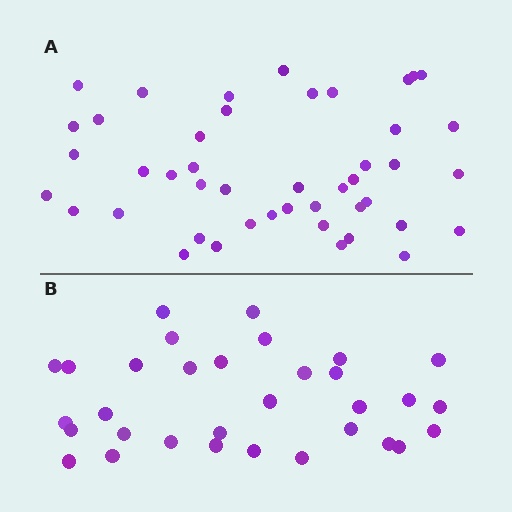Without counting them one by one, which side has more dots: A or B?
Region A (the top region) has more dots.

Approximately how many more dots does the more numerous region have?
Region A has approximately 15 more dots than region B.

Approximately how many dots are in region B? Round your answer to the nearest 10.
About 30 dots. (The exact count is 32, which rounds to 30.)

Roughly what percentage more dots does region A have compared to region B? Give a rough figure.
About 40% more.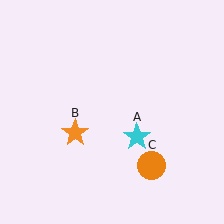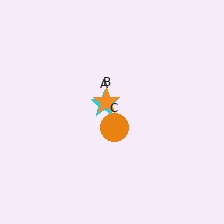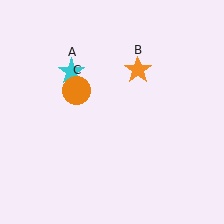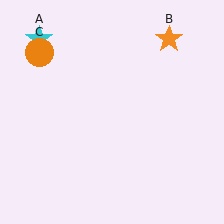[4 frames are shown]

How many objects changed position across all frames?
3 objects changed position: cyan star (object A), orange star (object B), orange circle (object C).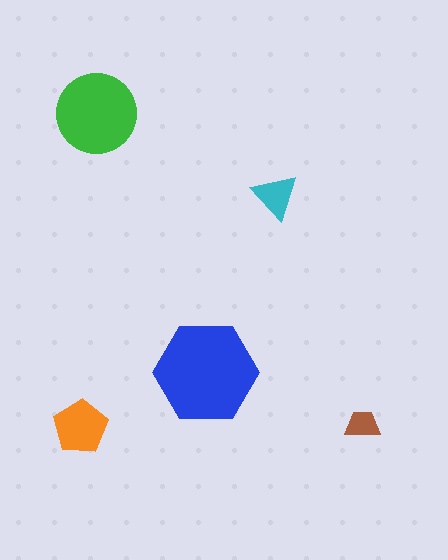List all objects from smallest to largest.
The brown trapezoid, the cyan triangle, the orange pentagon, the green circle, the blue hexagon.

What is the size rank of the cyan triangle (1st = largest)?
4th.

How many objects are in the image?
There are 5 objects in the image.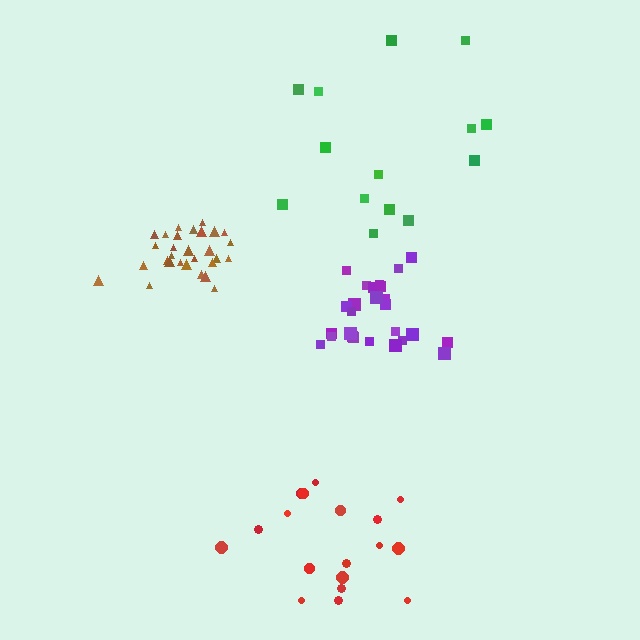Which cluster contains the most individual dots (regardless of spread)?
Brown (29).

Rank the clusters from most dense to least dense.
brown, purple, red, green.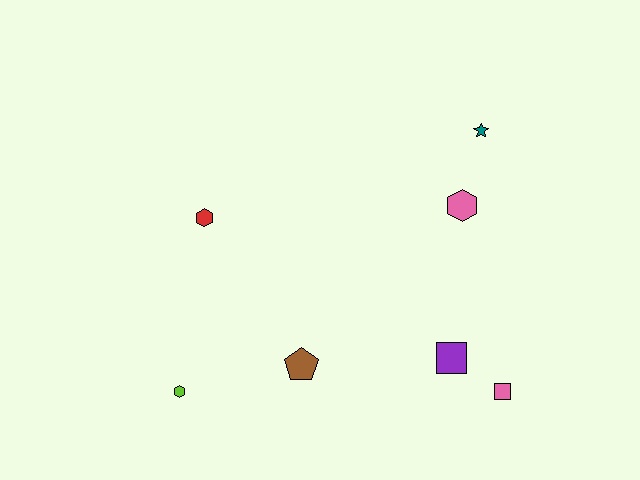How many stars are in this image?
There is 1 star.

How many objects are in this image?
There are 7 objects.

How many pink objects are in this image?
There are 2 pink objects.